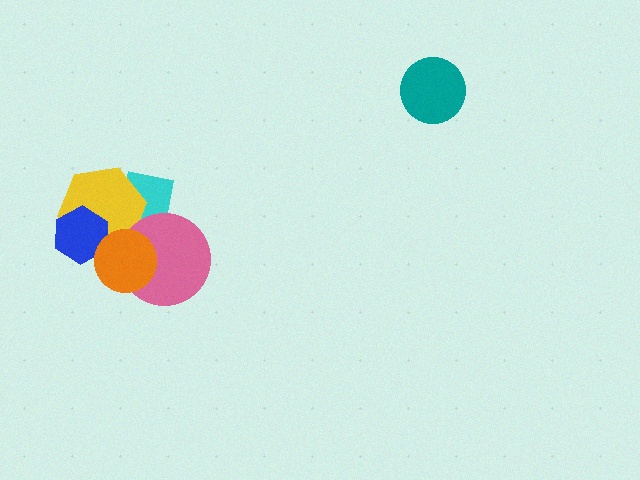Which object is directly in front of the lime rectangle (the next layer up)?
The cyan rectangle is directly in front of the lime rectangle.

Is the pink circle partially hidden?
Yes, it is partially covered by another shape.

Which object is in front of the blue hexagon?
The orange circle is in front of the blue hexagon.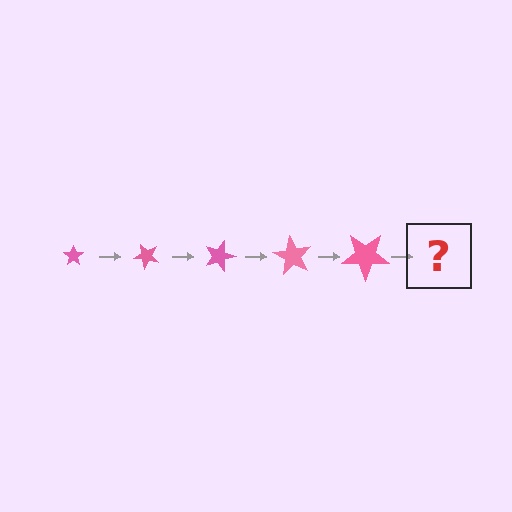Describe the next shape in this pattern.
It should be a star, larger than the previous one and rotated 225 degrees from the start.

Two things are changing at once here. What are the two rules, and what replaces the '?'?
The two rules are that the star grows larger each step and it rotates 45 degrees each step. The '?' should be a star, larger than the previous one and rotated 225 degrees from the start.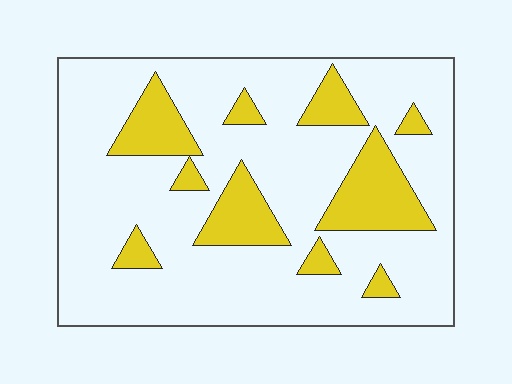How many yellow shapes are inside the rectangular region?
10.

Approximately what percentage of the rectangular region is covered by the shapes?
Approximately 20%.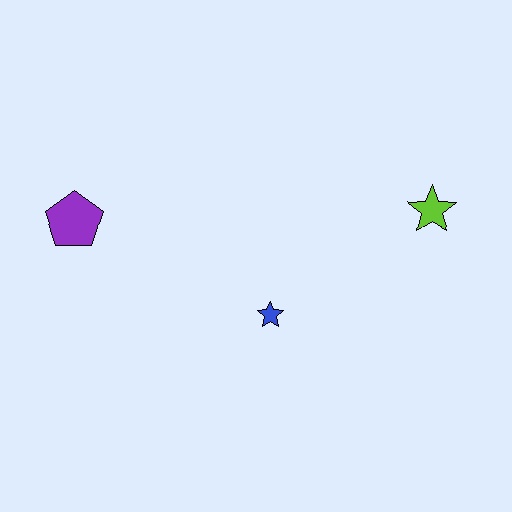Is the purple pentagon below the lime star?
Yes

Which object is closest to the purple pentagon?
The blue star is closest to the purple pentagon.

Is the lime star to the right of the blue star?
Yes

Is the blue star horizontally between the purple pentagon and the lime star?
Yes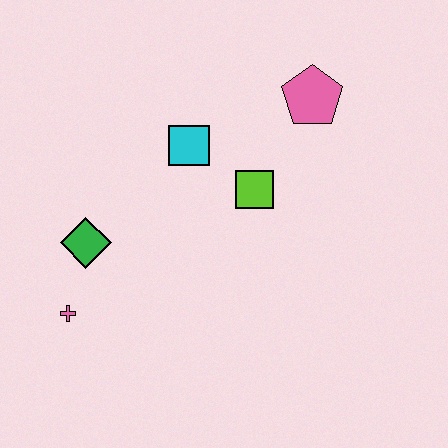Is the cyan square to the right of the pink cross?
Yes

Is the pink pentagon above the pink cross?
Yes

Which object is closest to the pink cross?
The green diamond is closest to the pink cross.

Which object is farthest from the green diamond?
The pink pentagon is farthest from the green diamond.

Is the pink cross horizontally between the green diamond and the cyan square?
No